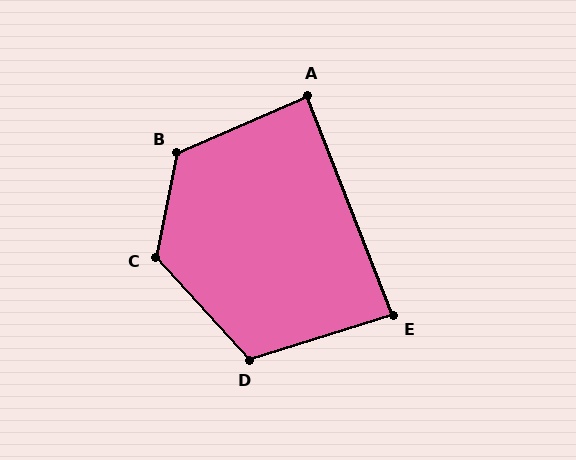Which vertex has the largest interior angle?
C, at approximately 126 degrees.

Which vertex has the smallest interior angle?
E, at approximately 86 degrees.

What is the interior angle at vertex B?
Approximately 125 degrees (obtuse).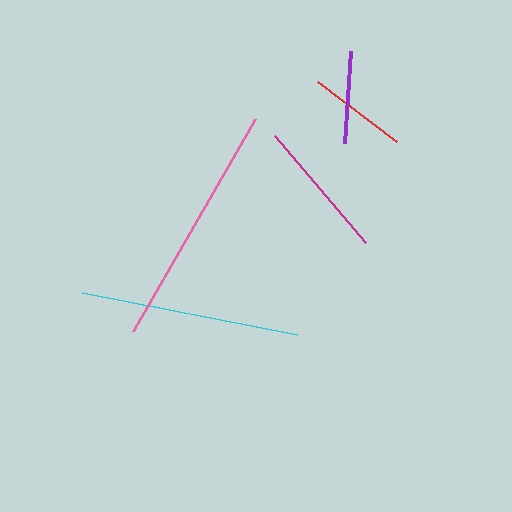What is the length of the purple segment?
The purple segment is approximately 92 pixels long.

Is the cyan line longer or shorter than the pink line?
The pink line is longer than the cyan line.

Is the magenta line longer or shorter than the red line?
The magenta line is longer than the red line.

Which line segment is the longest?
The pink line is the longest at approximately 244 pixels.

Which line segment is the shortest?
The purple line is the shortest at approximately 92 pixels.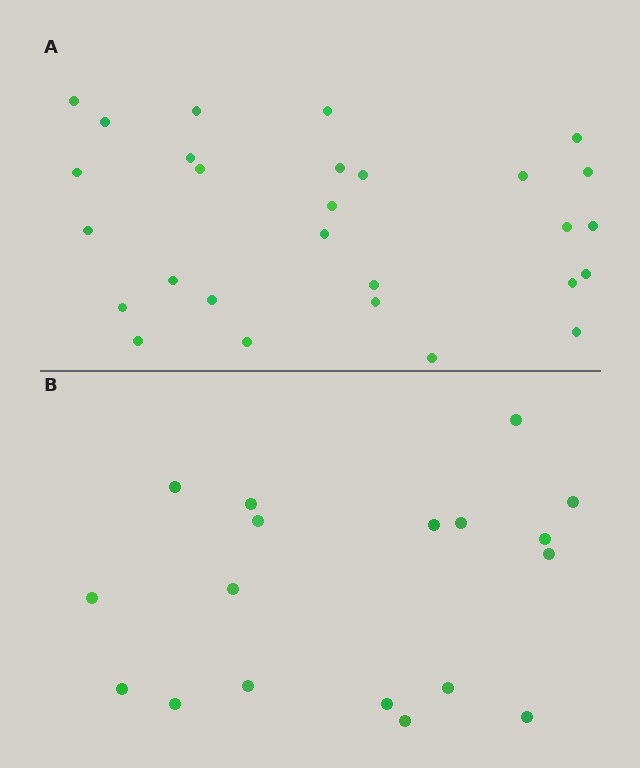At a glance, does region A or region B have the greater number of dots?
Region A (the top region) has more dots.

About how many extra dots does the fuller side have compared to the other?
Region A has roughly 10 or so more dots than region B.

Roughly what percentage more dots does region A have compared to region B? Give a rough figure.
About 55% more.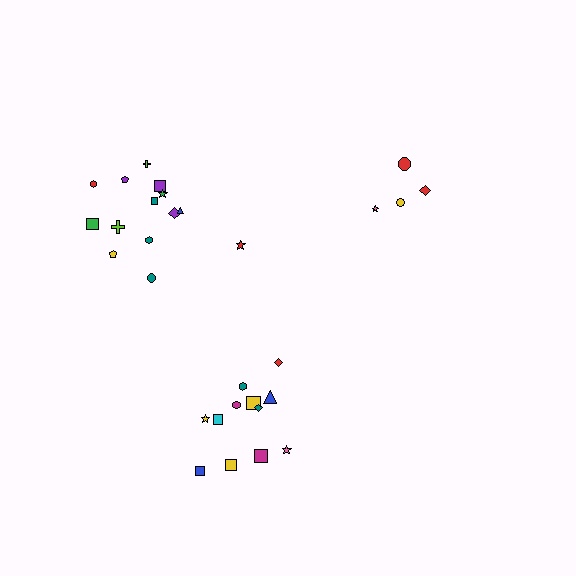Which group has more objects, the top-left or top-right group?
The top-left group.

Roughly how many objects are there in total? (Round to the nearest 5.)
Roughly 30 objects in total.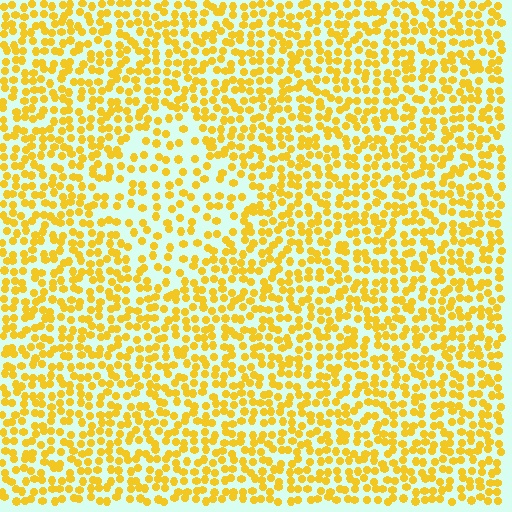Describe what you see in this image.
The image contains small yellow elements arranged at two different densities. A diamond-shaped region is visible where the elements are less densely packed than the surrounding area.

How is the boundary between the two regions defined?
The boundary is defined by a change in element density (approximately 1.7x ratio). All elements are the same color, size, and shape.